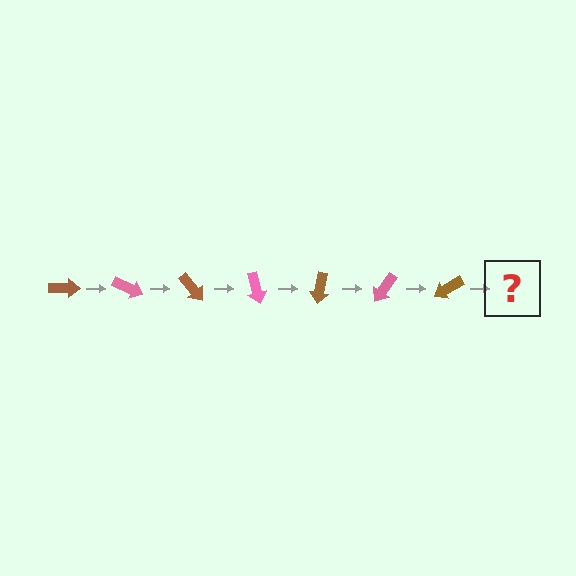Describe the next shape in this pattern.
It should be a pink arrow, rotated 175 degrees from the start.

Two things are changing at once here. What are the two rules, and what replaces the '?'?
The two rules are that it rotates 25 degrees each step and the color cycles through brown and pink. The '?' should be a pink arrow, rotated 175 degrees from the start.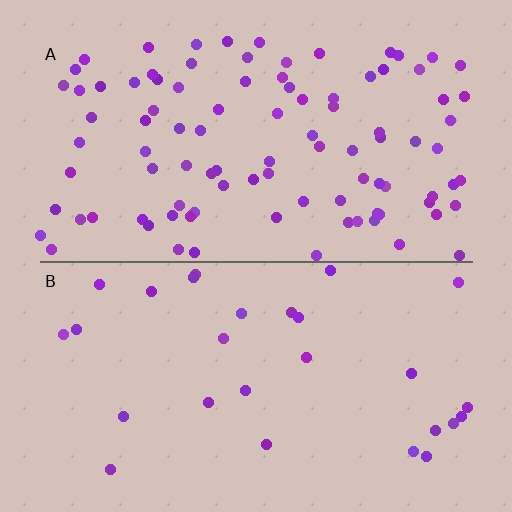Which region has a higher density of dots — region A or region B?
A (the top).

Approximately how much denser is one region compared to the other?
Approximately 3.5× — region A over region B.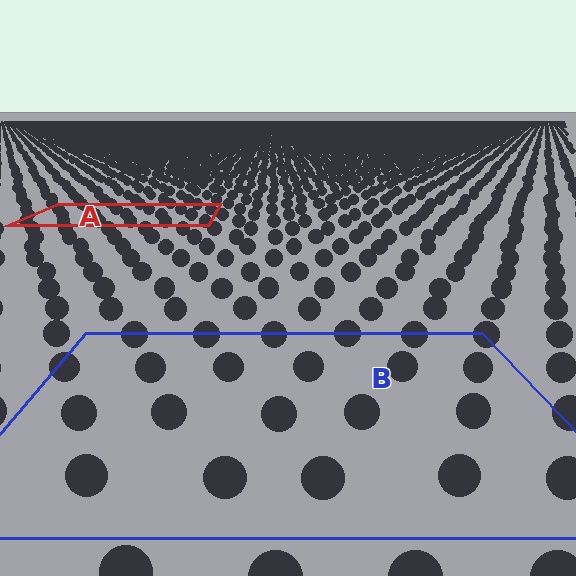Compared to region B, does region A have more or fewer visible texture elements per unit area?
Region A has more texture elements per unit area — they are packed more densely because it is farther away.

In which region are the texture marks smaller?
The texture marks are smaller in region A, because it is farther away.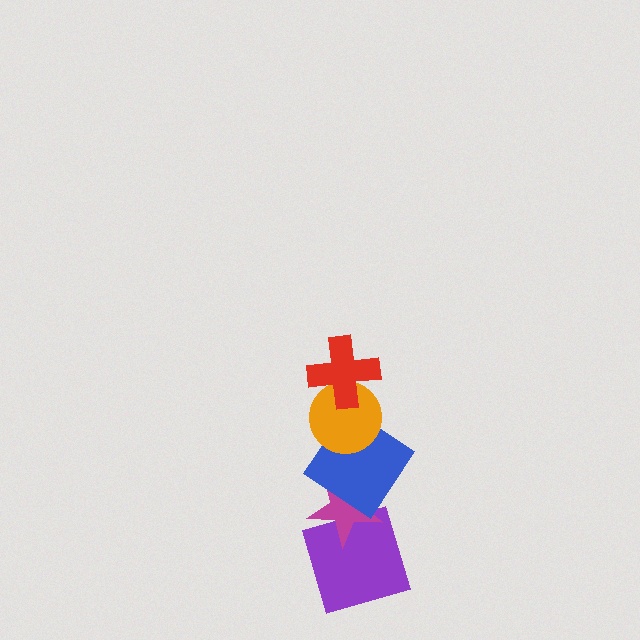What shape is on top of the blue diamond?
The orange circle is on top of the blue diamond.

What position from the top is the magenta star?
The magenta star is 4th from the top.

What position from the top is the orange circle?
The orange circle is 2nd from the top.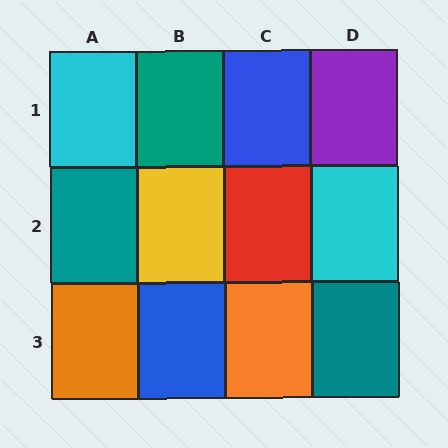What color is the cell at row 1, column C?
Blue.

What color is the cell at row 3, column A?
Orange.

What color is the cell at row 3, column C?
Orange.